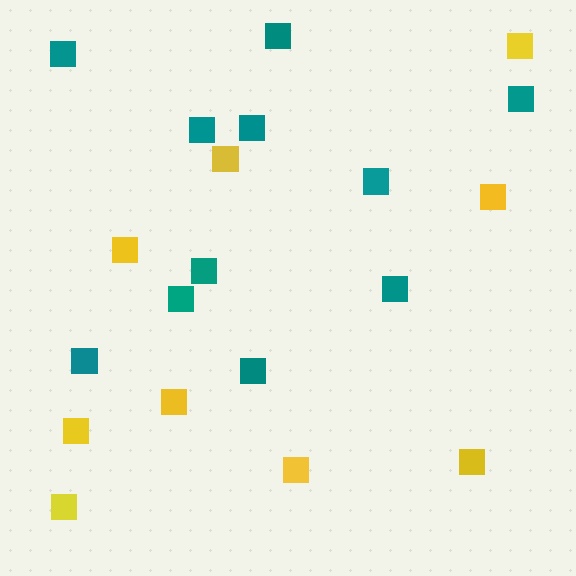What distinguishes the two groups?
There are 2 groups: one group of yellow squares (9) and one group of teal squares (11).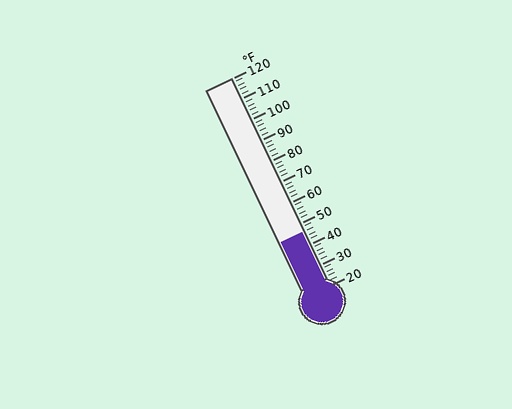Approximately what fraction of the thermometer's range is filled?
The thermometer is filled to approximately 25% of its range.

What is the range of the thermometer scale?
The thermometer scale ranges from 20°F to 120°F.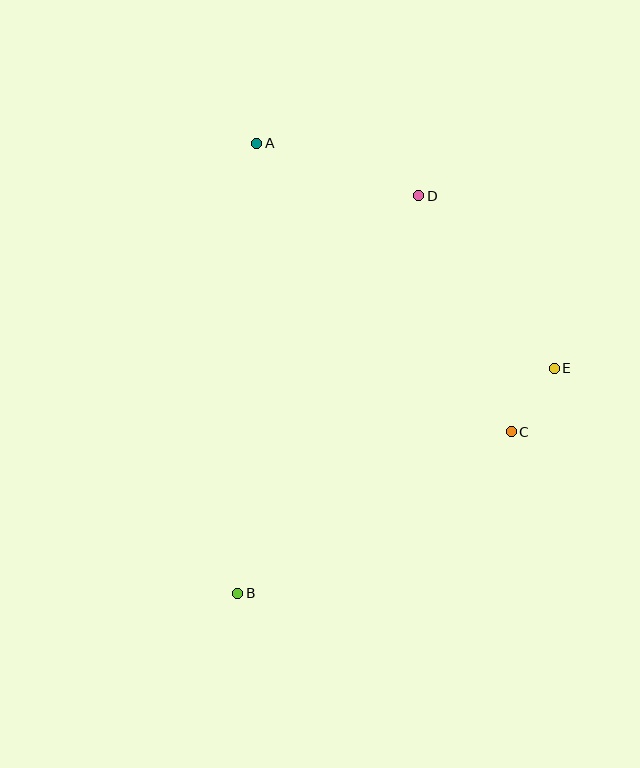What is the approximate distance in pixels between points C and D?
The distance between C and D is approximately 253 pixels.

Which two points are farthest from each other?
Points A and B are farthest from each other.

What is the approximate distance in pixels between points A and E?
The distance between A and E is approximately 373 pixels.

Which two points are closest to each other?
Points C and E are closest to each other.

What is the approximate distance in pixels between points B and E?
The distance between B and E is approximately 388 pixels.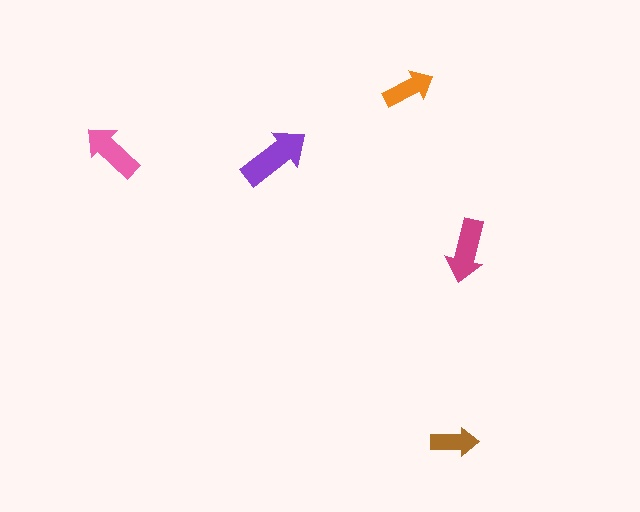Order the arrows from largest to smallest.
the purple one, the magenta one, the pink one, the orange one, the brown one.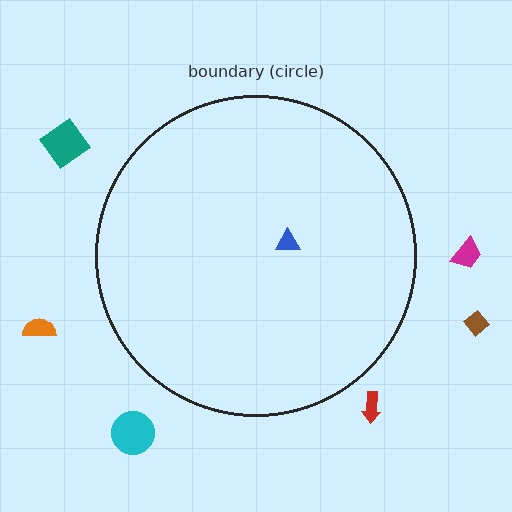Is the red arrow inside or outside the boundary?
Outside.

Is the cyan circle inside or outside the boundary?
Outside.